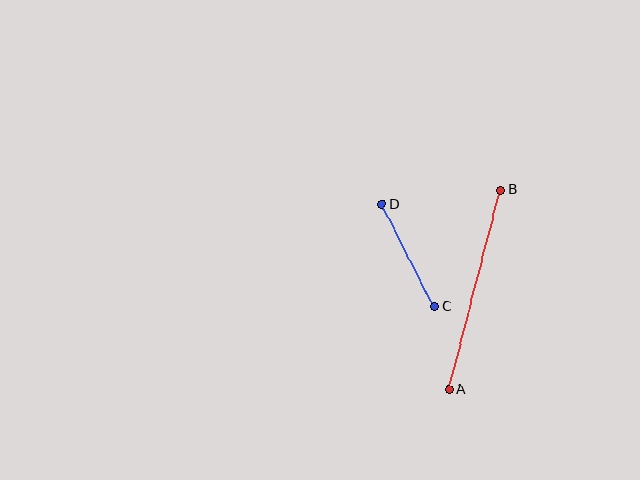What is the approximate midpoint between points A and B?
The midpoint is at approximately (475, 290) pixels.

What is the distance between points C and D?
The distance is approximately 115 pixels.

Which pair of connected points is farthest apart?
Points A and B are farthest apart.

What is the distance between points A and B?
The distance is approximately 206 pixels.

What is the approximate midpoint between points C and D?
The midpoint is at approximately (408, 255) pixels.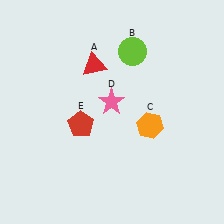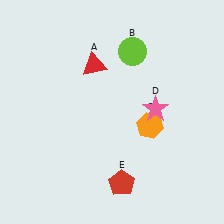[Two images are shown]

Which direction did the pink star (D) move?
The pink star (D) moved right.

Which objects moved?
The objects that moved are: the pink star (D), the red pentagon (E).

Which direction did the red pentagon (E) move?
The red pentagon (E) moved down.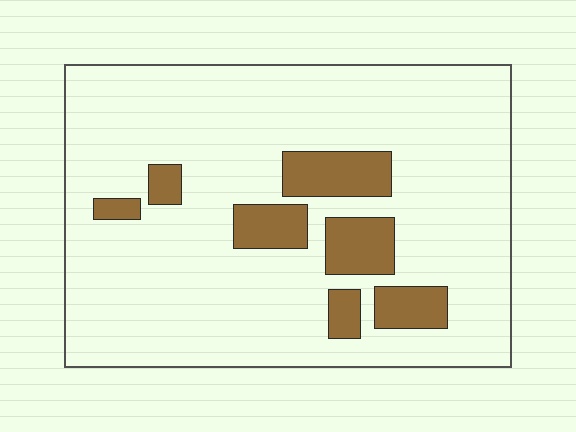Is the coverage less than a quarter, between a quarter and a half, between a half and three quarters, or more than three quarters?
Less than a quarter.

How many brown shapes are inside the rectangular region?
7.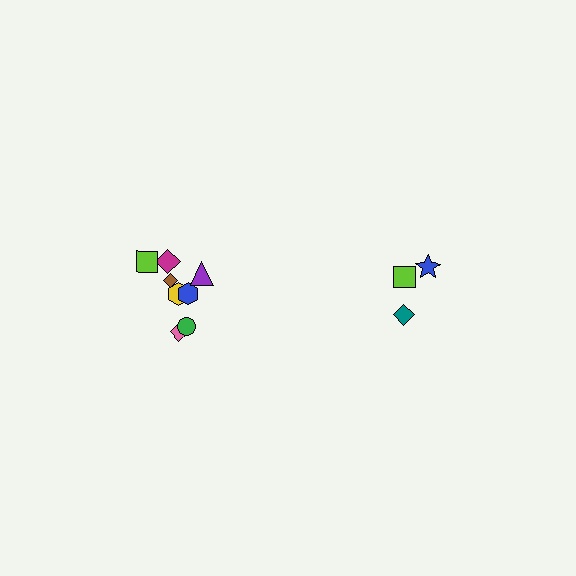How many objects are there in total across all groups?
There are 11 objects.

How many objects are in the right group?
There are 3 objects.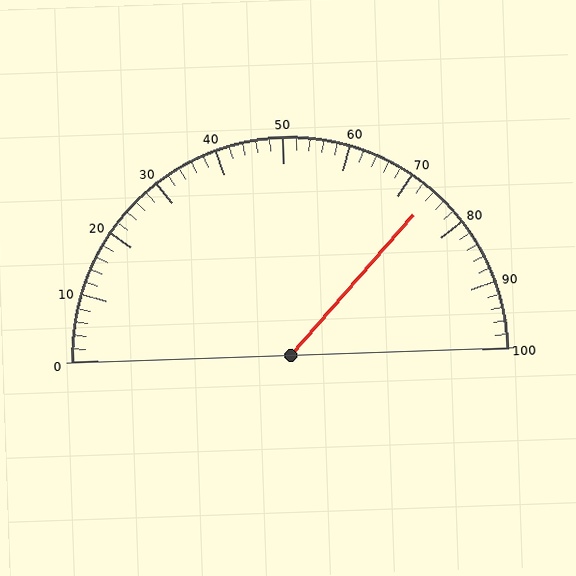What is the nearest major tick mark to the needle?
The nearest major tick mark is 70.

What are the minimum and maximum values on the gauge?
The gauge ranges from 0 to 100.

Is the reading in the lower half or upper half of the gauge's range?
The reading is in the upper half of the range (0 to 100).